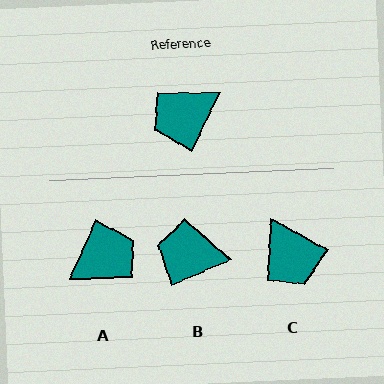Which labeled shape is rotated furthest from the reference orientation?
A, about 178 degrees away.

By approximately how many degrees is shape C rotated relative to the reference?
Approximately 87 degrees counter-clockwise.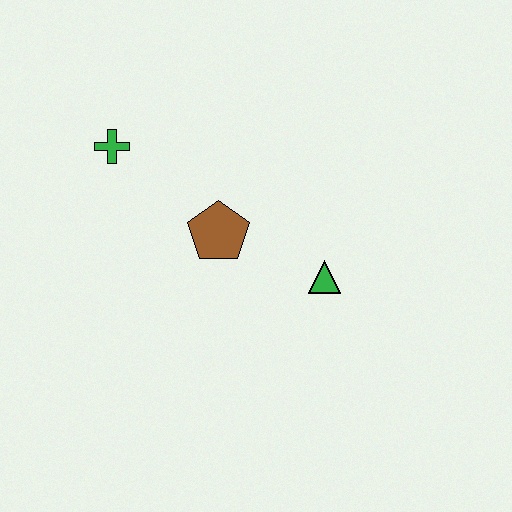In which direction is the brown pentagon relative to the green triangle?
The brown pentagon is to the left of the green triangle.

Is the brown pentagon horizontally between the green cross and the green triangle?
Yes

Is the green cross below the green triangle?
No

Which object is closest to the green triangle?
The brown pentagon is closest to the green triangle.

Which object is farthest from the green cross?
The green triangle is farthest from the green cross.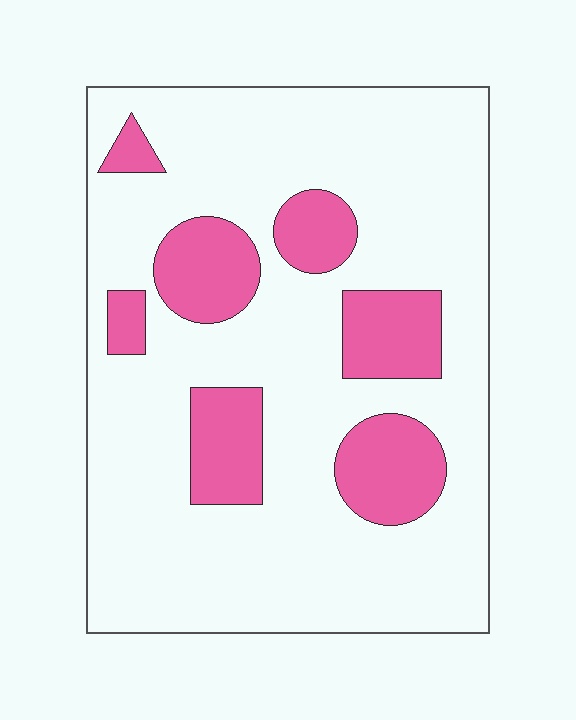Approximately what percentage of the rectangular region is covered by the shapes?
Approximately 20%.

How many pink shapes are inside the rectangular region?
7.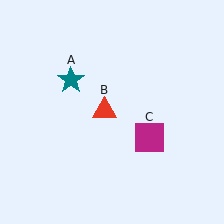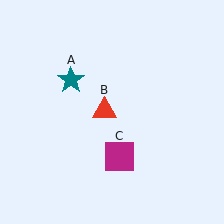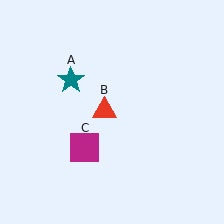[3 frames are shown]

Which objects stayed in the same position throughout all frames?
Teal star (object A) and red triangle (object B) remained stationary.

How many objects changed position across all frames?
1 object changed position: magenta square (object C).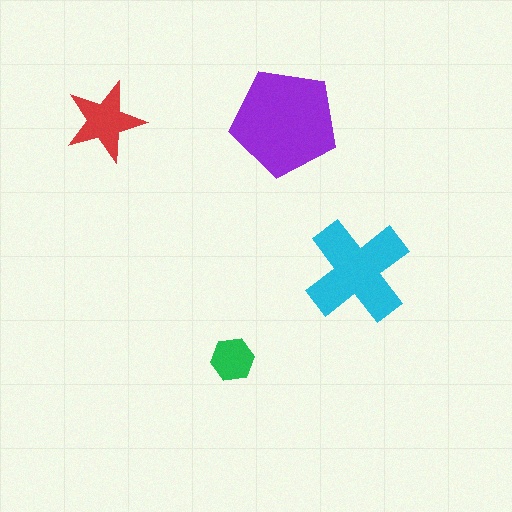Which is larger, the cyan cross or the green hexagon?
The cyan cross.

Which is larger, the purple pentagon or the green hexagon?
The purple pentagon.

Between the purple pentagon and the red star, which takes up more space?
The purple pentagon.